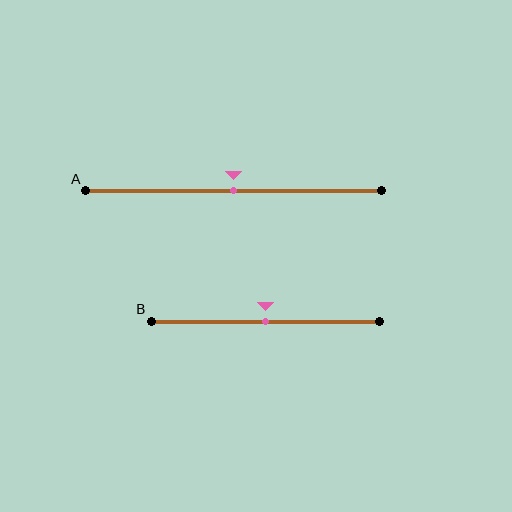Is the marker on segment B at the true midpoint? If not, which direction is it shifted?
Yes, the marker on segment B is at the true midpoint.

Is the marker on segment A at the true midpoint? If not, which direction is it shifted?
Yes, the marker on segment A is at the true midpoint.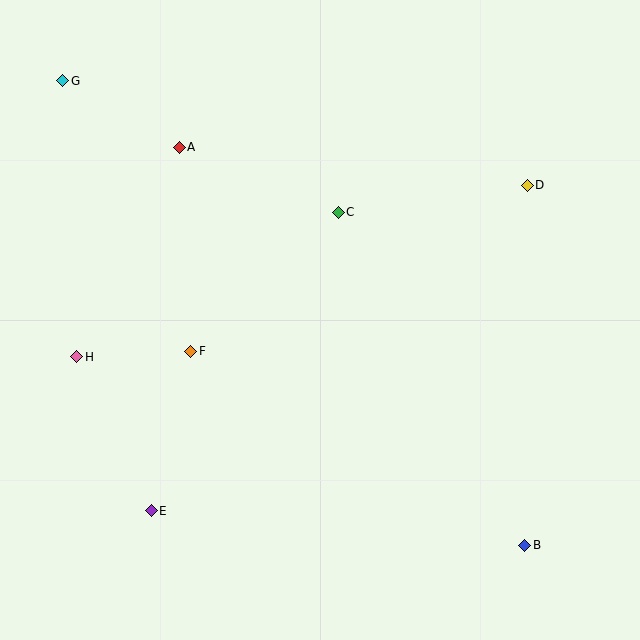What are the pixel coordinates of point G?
Point G is at (63, 81).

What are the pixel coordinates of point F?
Point F is at (191, 351).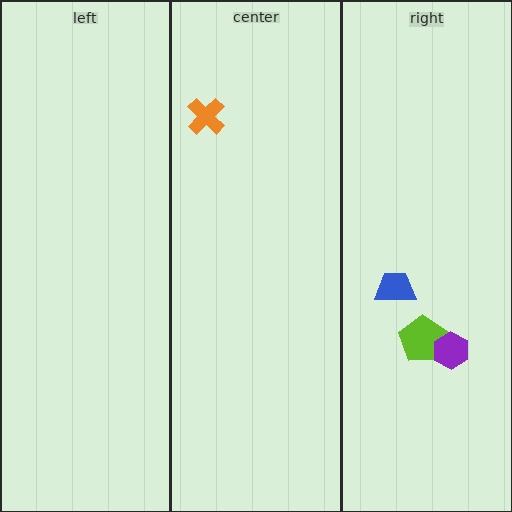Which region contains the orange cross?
The center region.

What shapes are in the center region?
The orange cross.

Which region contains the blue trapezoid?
The right region.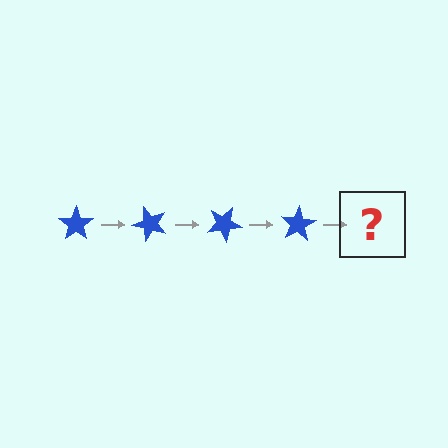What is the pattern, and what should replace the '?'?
The pattern is that the star rotates 50 degrees each step. The '?' should be a blue star rotated 200 degrees.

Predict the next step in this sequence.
The next step is a blue star rotated 200 degrees.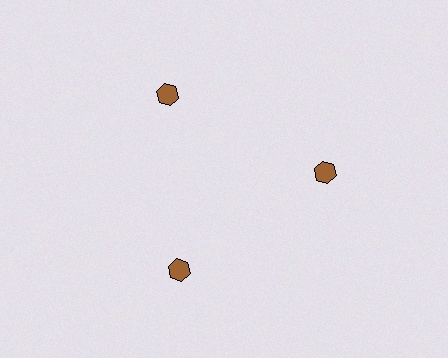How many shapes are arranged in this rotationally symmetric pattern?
There are 3 shapes, arranged in 3 groups of 1.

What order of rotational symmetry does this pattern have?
This pattern has 3-fold rotational symmetry.